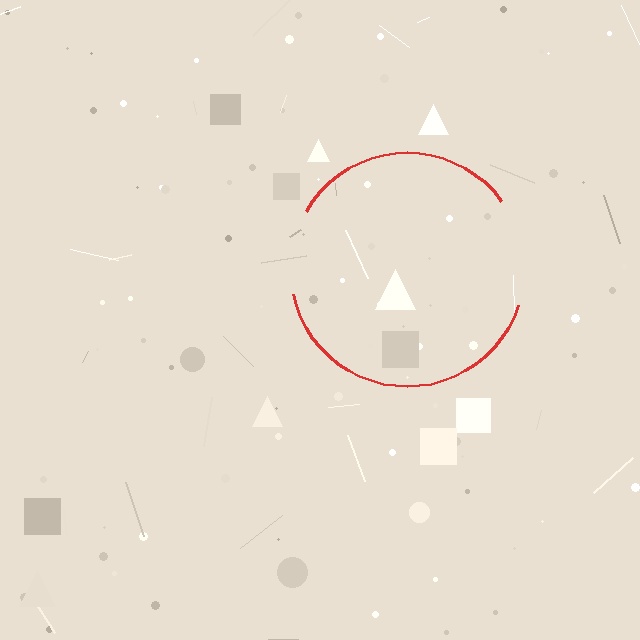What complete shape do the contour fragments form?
The contour fragments form a circle.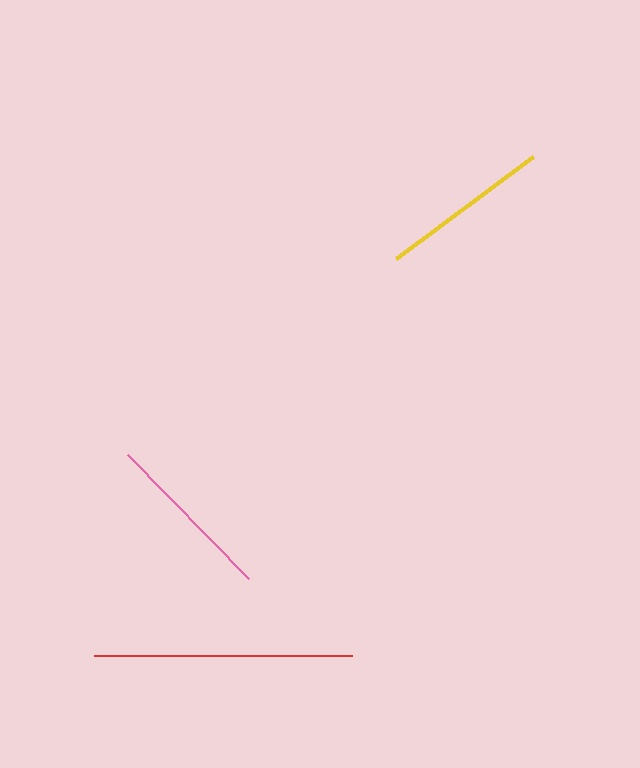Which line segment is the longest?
The red line is the longest at approximately 258 pixels.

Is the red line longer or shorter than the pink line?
The red line is longer than the pink line.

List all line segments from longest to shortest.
From longest to shortest: red, pink, yellow.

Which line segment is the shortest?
The yellow line is the shortest at approximately 171 pixels.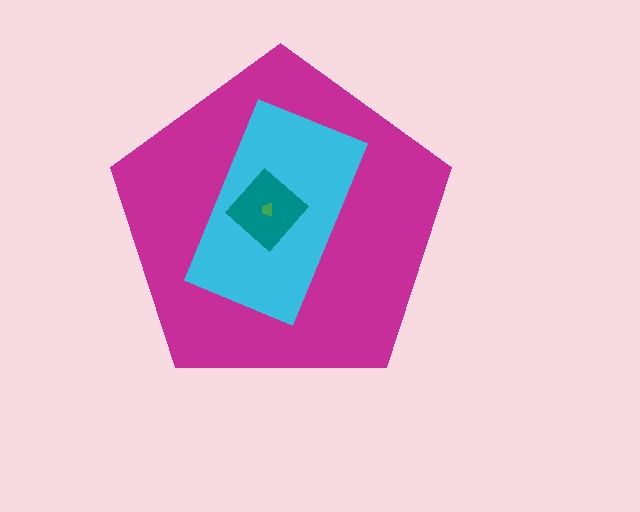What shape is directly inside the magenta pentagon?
The cyan rectangle.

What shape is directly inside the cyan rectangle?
The teal diamond.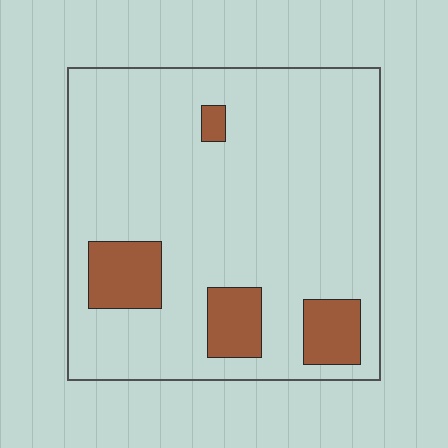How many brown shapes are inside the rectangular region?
4.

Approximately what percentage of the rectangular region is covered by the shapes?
Approximately 15%.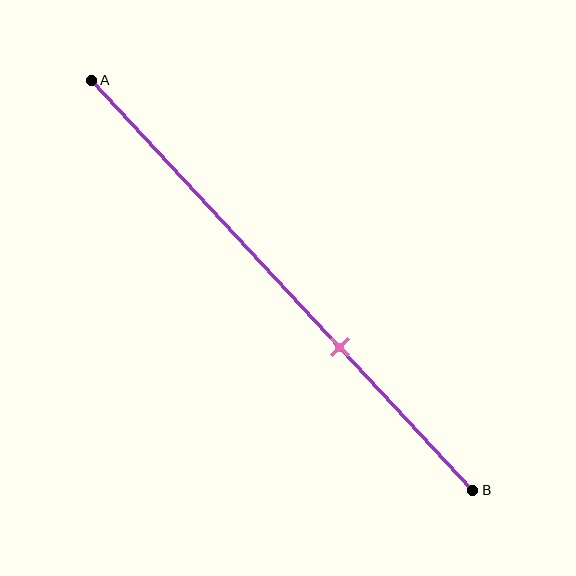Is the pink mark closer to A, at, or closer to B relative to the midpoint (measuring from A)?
The pink mark is closer to point B than the midpoint of segment AB.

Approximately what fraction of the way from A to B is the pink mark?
The pink mark is approximately 65% of the way from A to B.